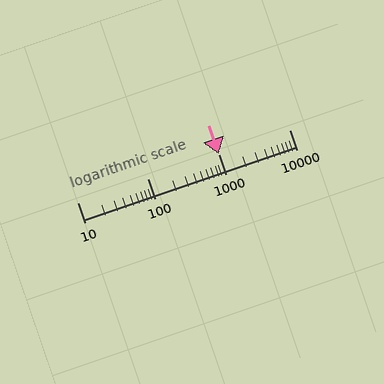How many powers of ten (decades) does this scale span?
The scale spans 3 decades, from 10 to 10000.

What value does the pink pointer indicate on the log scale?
The pointer indicates approximately 1000.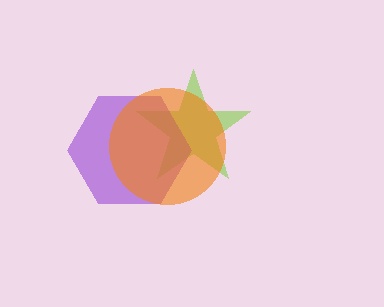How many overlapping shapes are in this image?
There are 3 overlapping shapes in the image.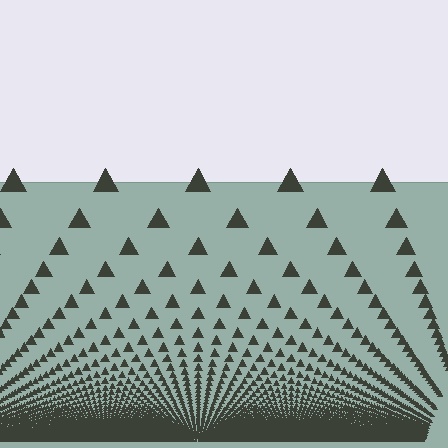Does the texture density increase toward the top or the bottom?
Density increases toward the bottom.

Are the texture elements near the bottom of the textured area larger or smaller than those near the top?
Smaller. The gradient is inverted — elements near the bottom are smaller and denser.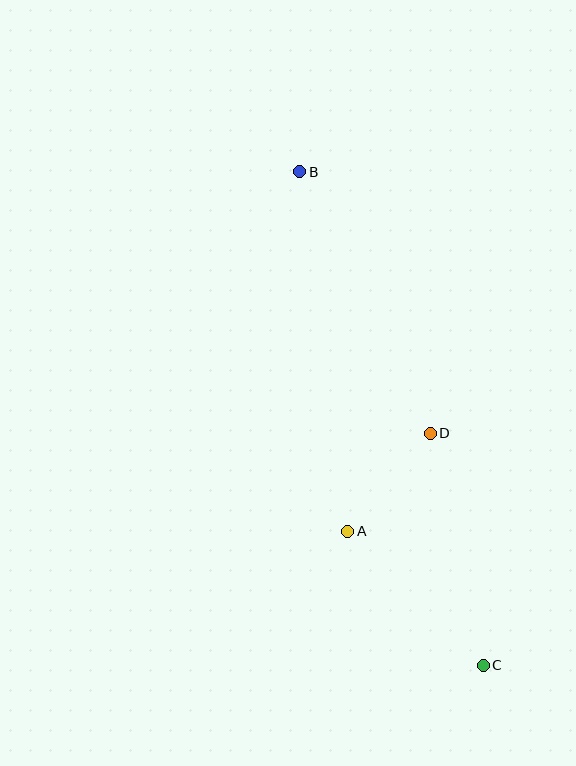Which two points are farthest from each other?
Points B and C are farthest from each other.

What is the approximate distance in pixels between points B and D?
The distance between B and D is approximately 293 pixels.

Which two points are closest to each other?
Points A and D are closest to each other.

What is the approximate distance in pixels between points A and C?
The distance between A and C is approximately 191 pixels.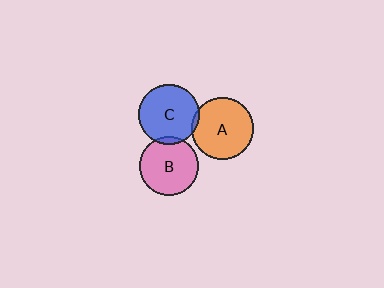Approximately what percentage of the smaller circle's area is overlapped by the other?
Approximately 5%.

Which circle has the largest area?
Circle A (orange).